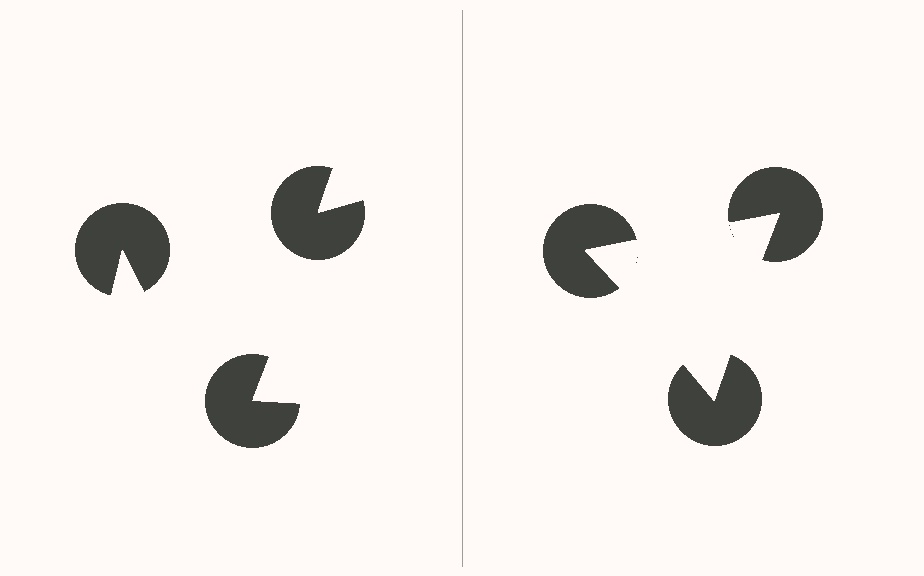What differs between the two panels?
The pac-man discs are positioned identically on both sides; only the wedge orientations differ. On the right they align to a triangle; on the left they are misaligned.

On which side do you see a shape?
An illusory triangle appears on the right side. On the left side the wedge cuts are rotated, so no coherent shape forms.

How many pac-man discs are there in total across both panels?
6 — 3 on each side.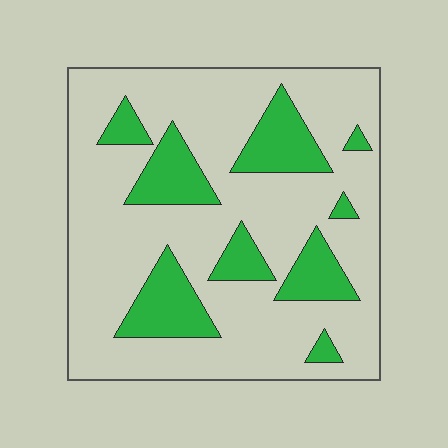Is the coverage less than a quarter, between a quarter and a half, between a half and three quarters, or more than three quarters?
Less than a quarter.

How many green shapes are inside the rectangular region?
9.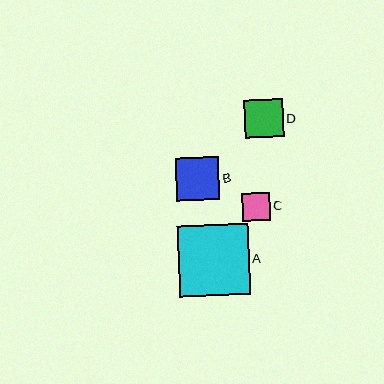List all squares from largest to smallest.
From largest to smallest: A, B, D, C.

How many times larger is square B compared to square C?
Square B is approximately 1.6 times the size of square C.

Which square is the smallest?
Square C is the smallest with a size of approximately 28 pixels.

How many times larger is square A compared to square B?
Square A is approximately 1.6 times the size of square B.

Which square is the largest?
Square A is the largest with a size of approximately 71 pixels.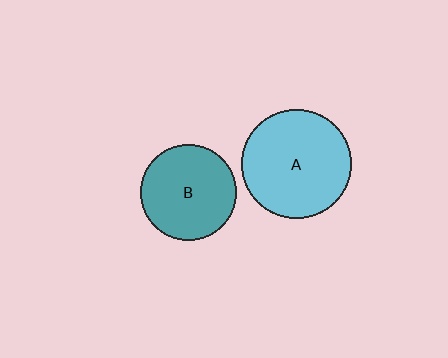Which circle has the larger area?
Circle A (cyan).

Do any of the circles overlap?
No, none of the circles overlap.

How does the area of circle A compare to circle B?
Approximately 1.3 times.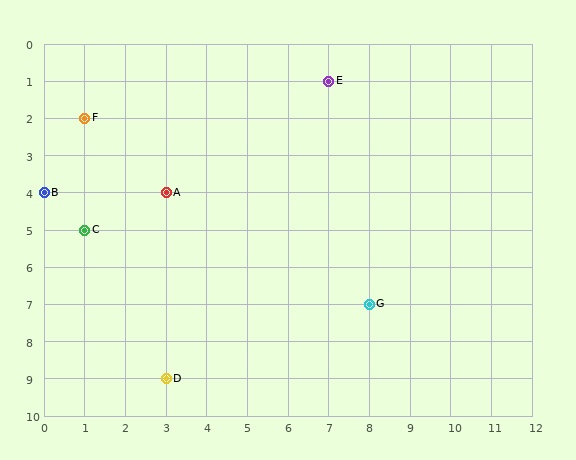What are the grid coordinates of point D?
Point D is at grid coordinates (3, 9).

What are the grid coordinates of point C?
Point C is at grid coordinates (1, 5).